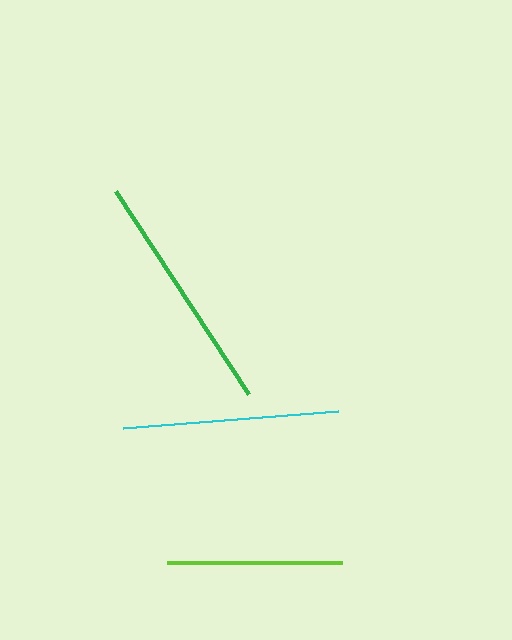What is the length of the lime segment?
The lime segment is approximately 175 pixels long.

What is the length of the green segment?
The green segment is approximately 243 pixels long.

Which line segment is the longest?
The green line is the longest at approximately 243 pixels.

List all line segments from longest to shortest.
From longest to shortest: green, cyan, lime.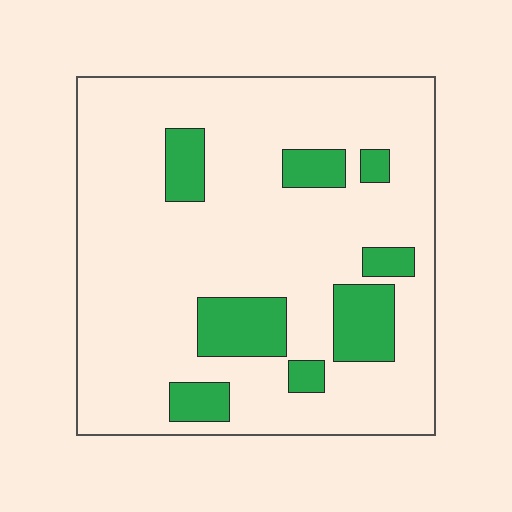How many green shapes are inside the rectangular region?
8.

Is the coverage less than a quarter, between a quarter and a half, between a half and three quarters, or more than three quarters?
Less than a quarter.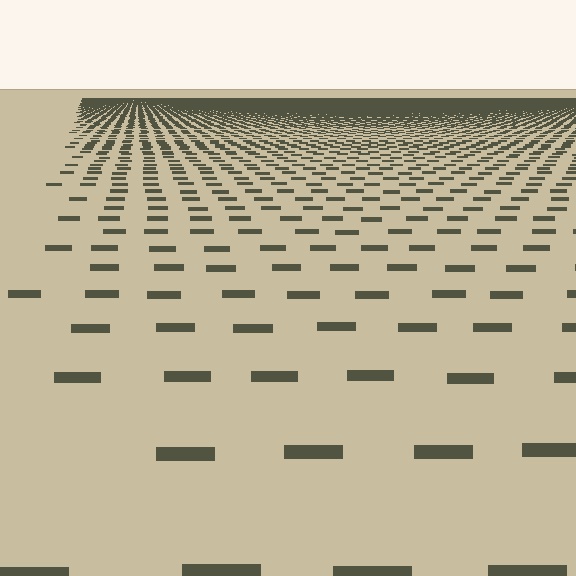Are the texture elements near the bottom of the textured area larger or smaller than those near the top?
Larger. Near the bottom, elements are closer to the viewer and appear at a bigger on-screen size.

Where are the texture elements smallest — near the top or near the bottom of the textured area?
Near the top.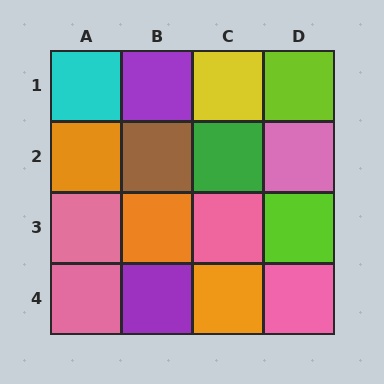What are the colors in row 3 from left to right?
Pink, orange, pink, lime.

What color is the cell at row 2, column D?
Pink.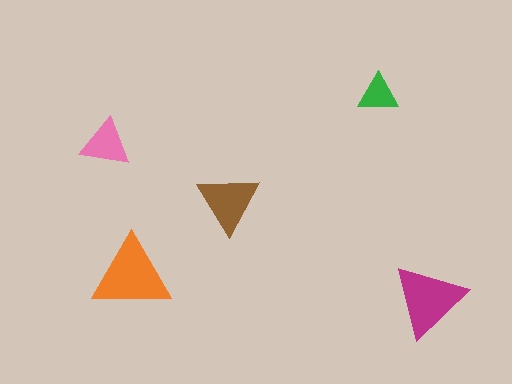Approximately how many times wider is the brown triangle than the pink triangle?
About 1.5 times wider.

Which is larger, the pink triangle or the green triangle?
The pink one.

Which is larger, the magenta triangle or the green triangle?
The magenta one.